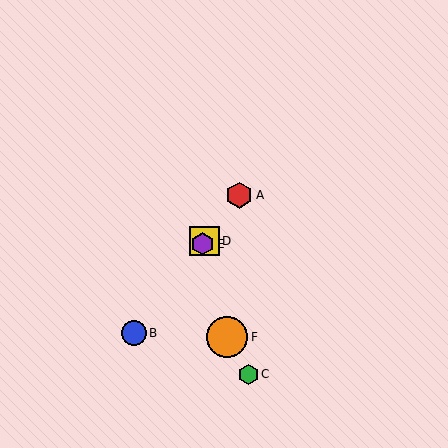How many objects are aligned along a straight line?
4 objects (A, B, D, E) are aligned along a straight line.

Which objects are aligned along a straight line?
Objects A, B, D, E are aligned along a straight line.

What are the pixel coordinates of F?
Object F is at (227, 337).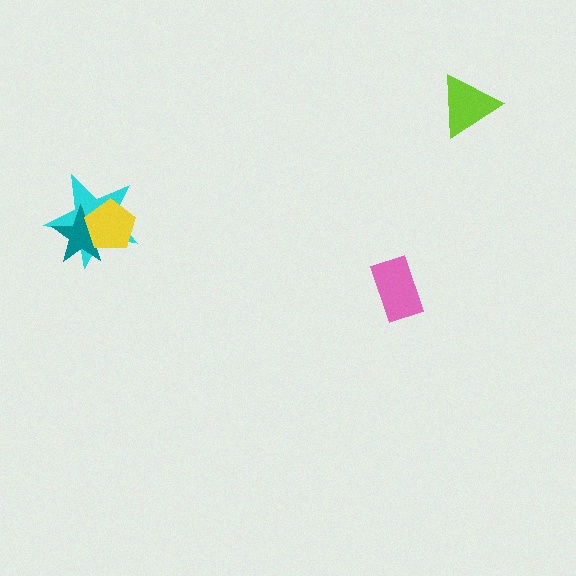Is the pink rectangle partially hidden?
No, no other shape covers it.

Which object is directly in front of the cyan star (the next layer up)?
The teal star is directly in front of the cyan star.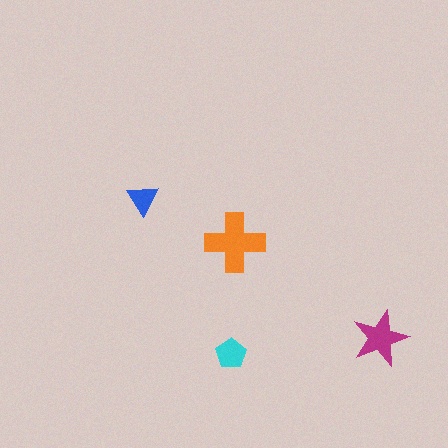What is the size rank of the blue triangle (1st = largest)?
4th.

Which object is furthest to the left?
The blue triangle is leftmost.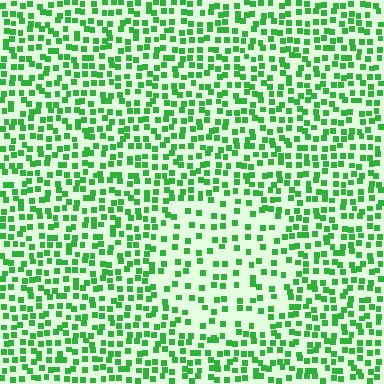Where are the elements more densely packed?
The elements are more densely packed outside the circle boundary.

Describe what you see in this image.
The image contains small green elements arranged at two different densities. A circle-shaped region is visible where the elements are less densely packed than the surrounding area.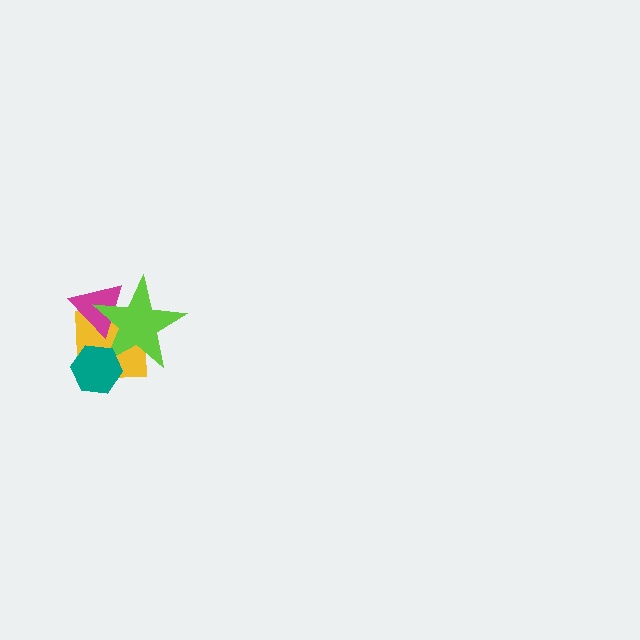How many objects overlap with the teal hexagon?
2 objects overlap with the teal hexagon.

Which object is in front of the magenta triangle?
The lime star is in front of the magenta triangle.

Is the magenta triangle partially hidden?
Yes, it is partially covered by another shape.